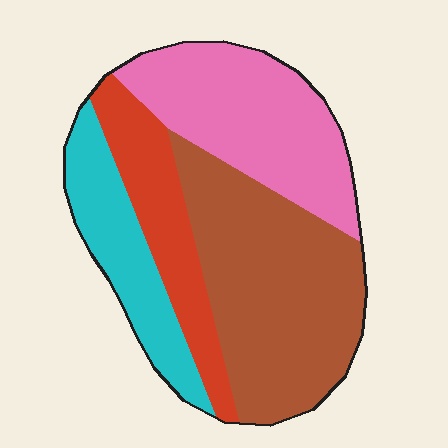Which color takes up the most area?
Brown, at roughly 40%.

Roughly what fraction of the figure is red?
Red covers roughly 15% of the figure.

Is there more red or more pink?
Pink.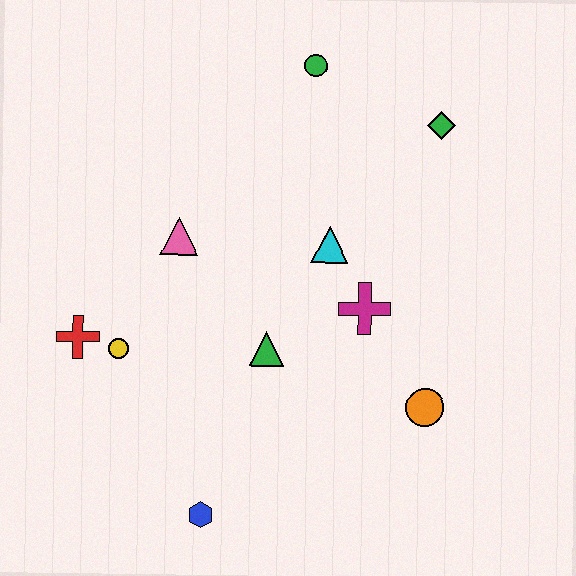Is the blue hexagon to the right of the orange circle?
No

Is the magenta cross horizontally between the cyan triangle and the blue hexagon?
No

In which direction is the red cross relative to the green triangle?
The red cross is to the left of the green triangle.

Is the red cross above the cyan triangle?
No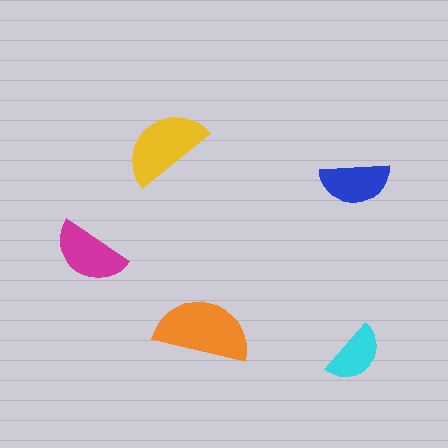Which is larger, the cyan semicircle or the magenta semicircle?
The magenta one.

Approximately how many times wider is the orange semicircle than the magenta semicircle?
About 1.5 times wider.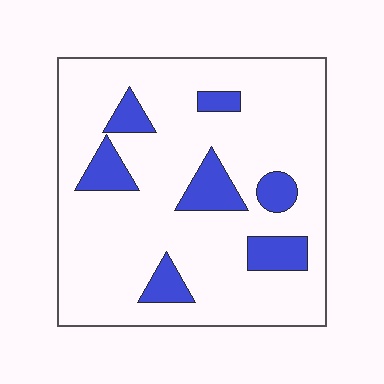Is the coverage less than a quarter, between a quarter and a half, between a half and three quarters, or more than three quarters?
Less than a quarter.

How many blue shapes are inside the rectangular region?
7.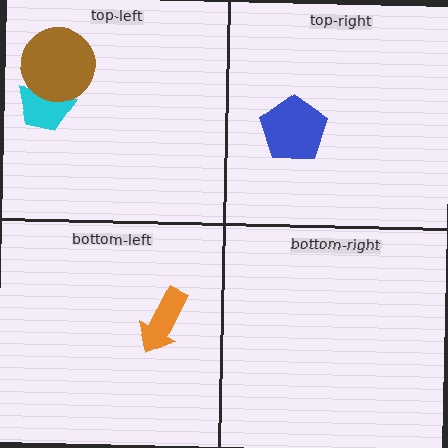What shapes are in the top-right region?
The blue pentagon.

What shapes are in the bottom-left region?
The orange arrow.